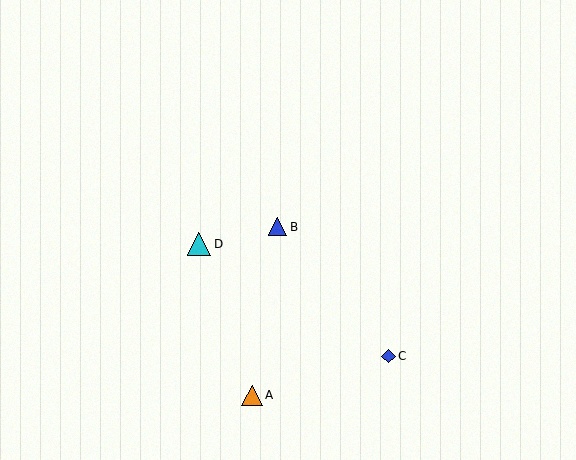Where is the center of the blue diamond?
The center of the blue diamond is at (388, 356).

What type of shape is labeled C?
Shape C is a blue diamond.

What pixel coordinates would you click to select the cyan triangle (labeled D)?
Click at (199, 244) to select the cyan triangle D.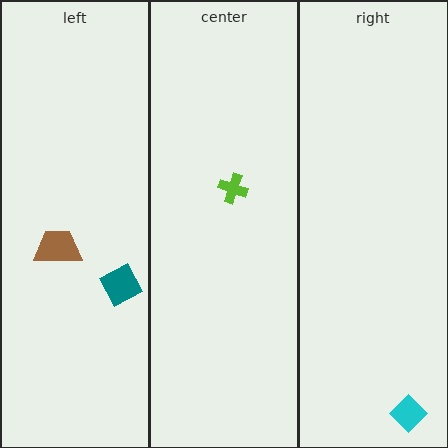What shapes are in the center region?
The lime cross.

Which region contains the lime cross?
The center region.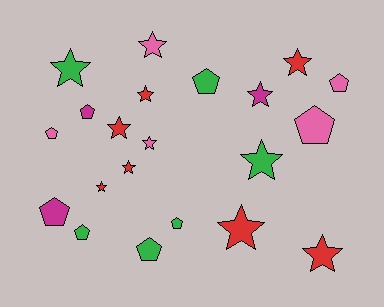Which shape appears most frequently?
Star, with 12 objects.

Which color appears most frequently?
Red, with 7 objects.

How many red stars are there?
There are 7 red stars.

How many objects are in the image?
There are 21 objects.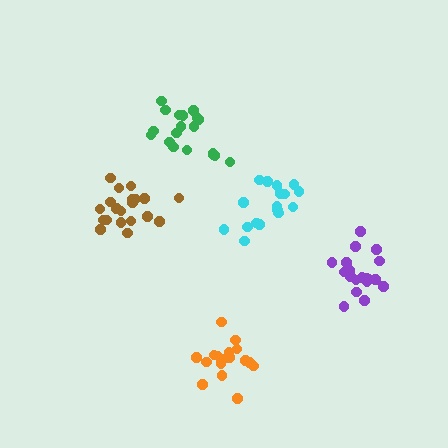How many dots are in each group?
Group 1: 20 dots, Group 2: 20 dots, Group 3: 19 dots, Group 4: 17 dots, Group 5: 17 dots (93 total).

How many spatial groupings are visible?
There are 5 spatial groupings.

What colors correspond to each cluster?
The clusters are colored: purple, brown, green, cyan, orange.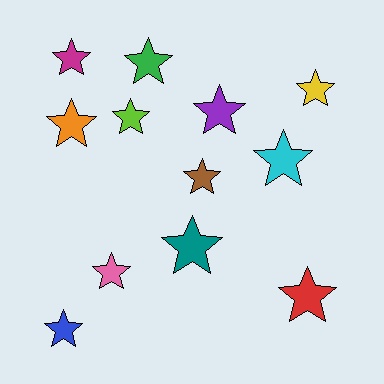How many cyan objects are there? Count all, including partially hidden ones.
There is 1 cyan object.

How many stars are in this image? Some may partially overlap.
There are 12 stars.